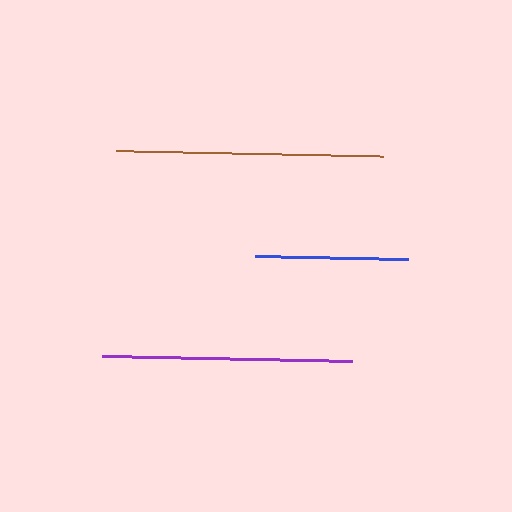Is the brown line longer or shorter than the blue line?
The brown line is longer than the blue line.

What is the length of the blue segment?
The blue segment is approximately 153 pixels long.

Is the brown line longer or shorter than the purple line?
The brown line is longer than the purple line.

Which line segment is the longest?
The brown line is the longest at approximately 268 pixels.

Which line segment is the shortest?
The blue line is the shortest at approximately 153 pixels.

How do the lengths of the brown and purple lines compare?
The brown and purple lines are approximately the same length.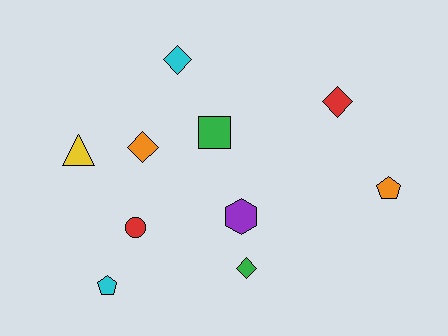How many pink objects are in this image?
There are no pink objects.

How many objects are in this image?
There are 10 objects.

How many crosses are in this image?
There are no crosses.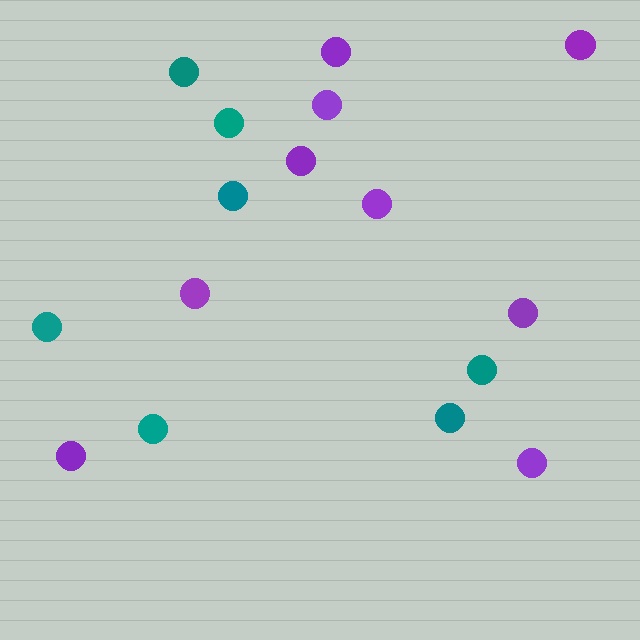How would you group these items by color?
There are 2 groups: one group of purple circles (9) and one group of teal circles (7).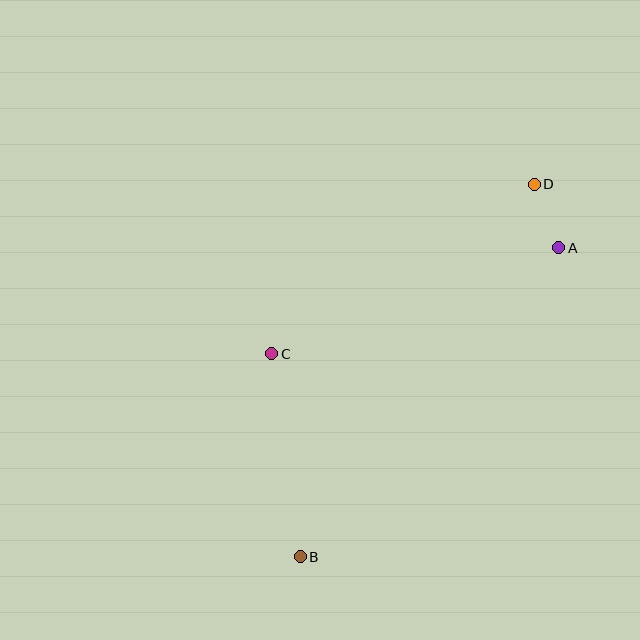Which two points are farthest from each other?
Points B and D are farthest from each other.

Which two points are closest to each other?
Points A and D are closest to each other.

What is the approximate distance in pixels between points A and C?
The distance between A and C is approximately 306 pixels.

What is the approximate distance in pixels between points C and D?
The distance between C and D is approximately 312 pixels.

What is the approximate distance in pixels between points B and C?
The distance between B and C is approximately 205 pixels.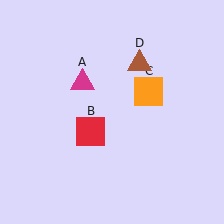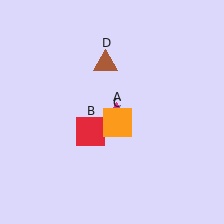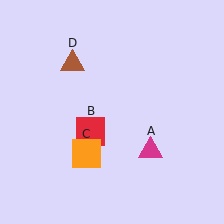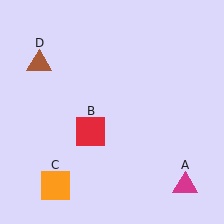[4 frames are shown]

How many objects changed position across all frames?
3 objects changed position: magenta triangle (object A), orange square (object C), brown triangle (object D).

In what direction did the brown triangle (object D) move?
The brown triangle (object D) moved left.